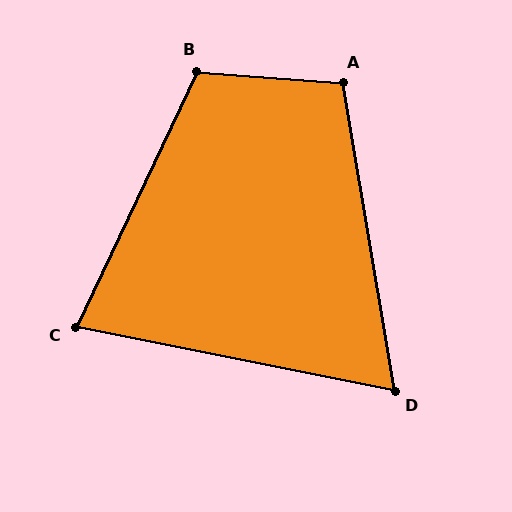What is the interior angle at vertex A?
Approximately 104 degrees (obtuse).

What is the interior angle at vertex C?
Approximately 76 degrees (acute).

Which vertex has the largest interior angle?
B, at approximately 111 degrees.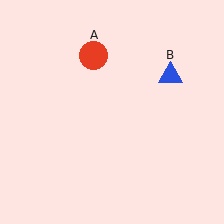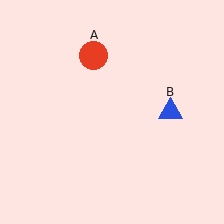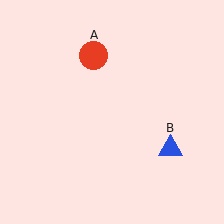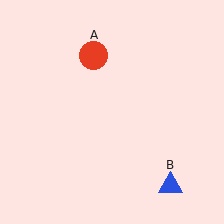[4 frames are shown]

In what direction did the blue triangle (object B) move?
The blue triangle (object B) moved down.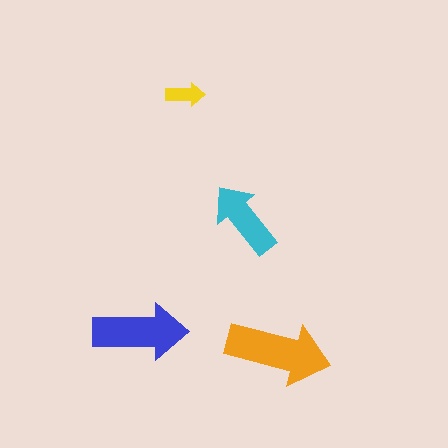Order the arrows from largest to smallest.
the orange one, the blue one, the cyan one, the yellow one.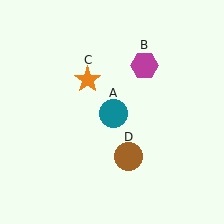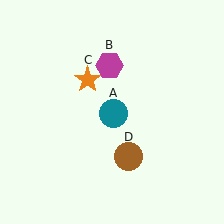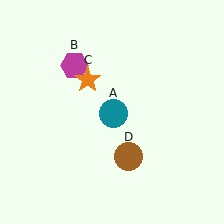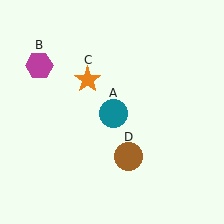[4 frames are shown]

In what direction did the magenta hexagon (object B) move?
The magenta hexagon (object B) moved left.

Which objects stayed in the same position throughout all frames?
Teal circle (object A) and orange star (object C) and brown circle (object D) remained stationary.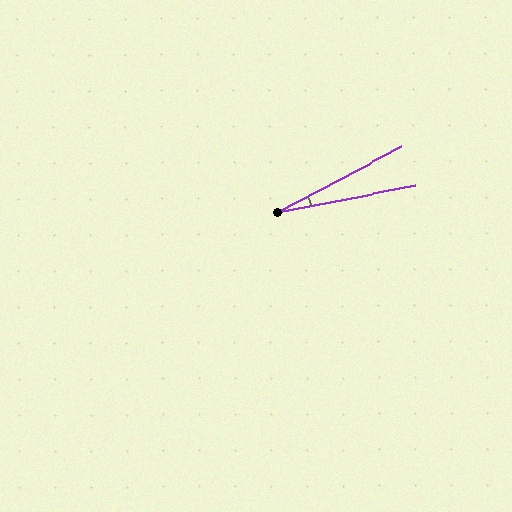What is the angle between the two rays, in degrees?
Approximately 17 degrees.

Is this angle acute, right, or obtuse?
It is acute.